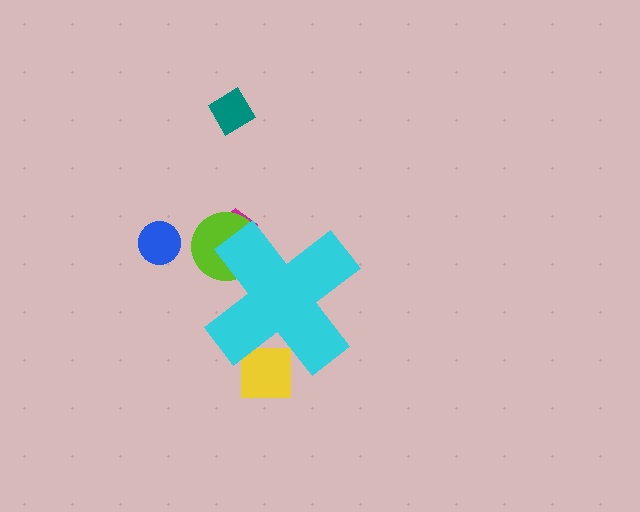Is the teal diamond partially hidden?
No, the teal diamond is fully visible.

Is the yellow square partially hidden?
Yes, the yellow square is partially hidden behind the cyan cross.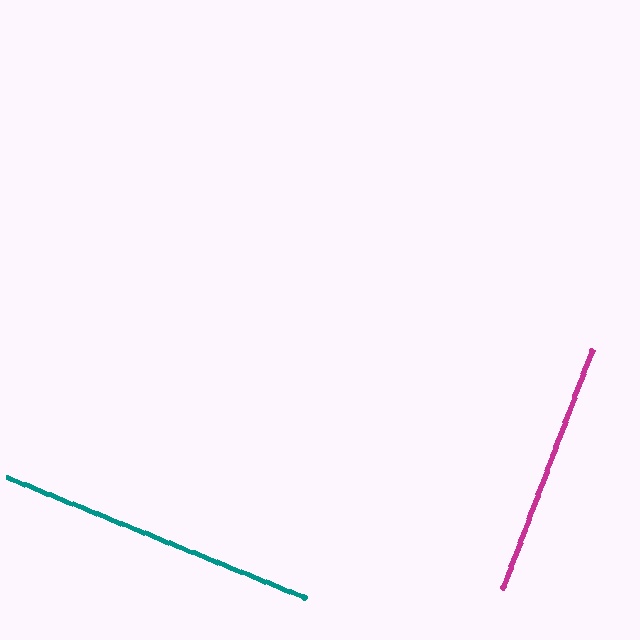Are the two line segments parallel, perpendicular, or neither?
Perpendicular — they meet at approximately 89°.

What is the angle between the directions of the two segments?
Approximately 89 degrees.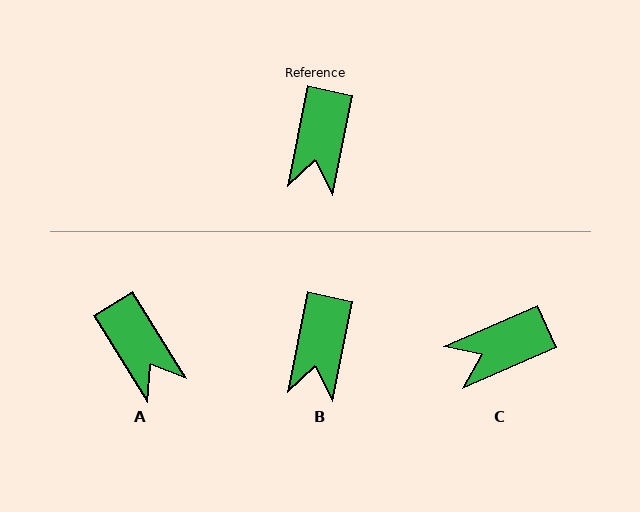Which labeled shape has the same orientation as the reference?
B.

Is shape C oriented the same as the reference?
No, it is off by about 55 degrees.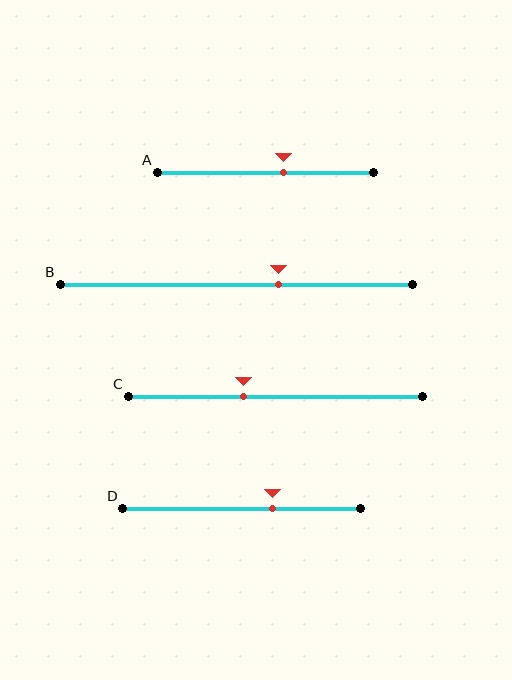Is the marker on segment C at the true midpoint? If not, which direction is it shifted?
No, the marker on segment C is shifted to the left by about 11% of the segment length.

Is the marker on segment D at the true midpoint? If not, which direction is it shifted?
No, the marker on segment D is shifted to the right by about 13% of the segment length.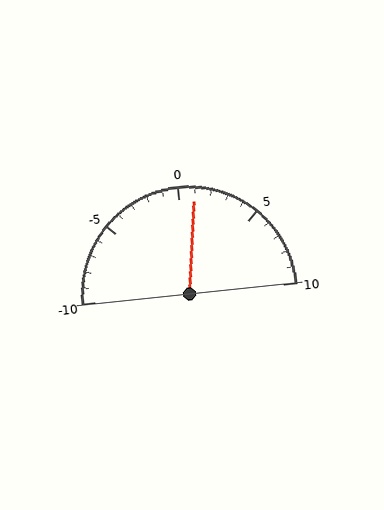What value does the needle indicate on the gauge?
The needle indicates approximately 1.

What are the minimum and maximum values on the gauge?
The gauge ranges from -10 to 10.